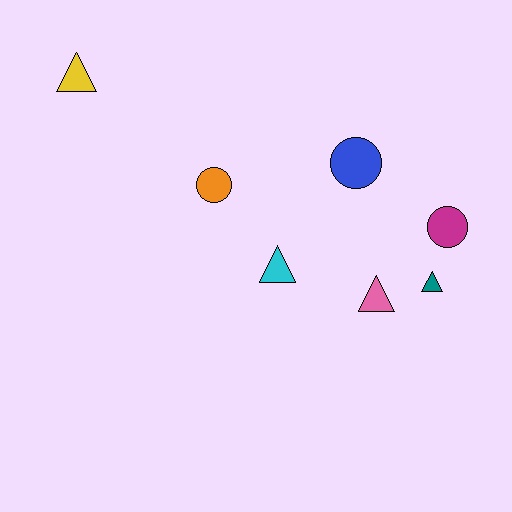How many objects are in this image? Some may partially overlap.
There are 7 objects.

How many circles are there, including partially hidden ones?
There are 3 circles.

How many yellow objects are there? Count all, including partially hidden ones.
There is 1 yellow object.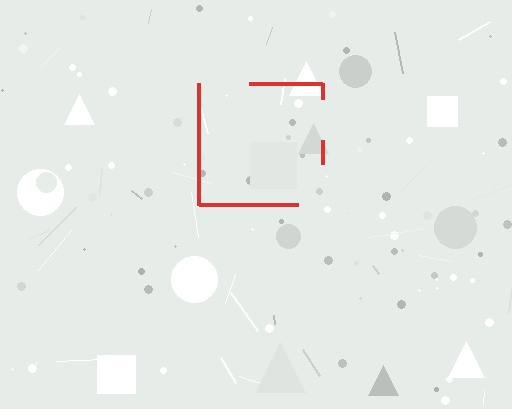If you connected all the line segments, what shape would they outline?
They would outline a square.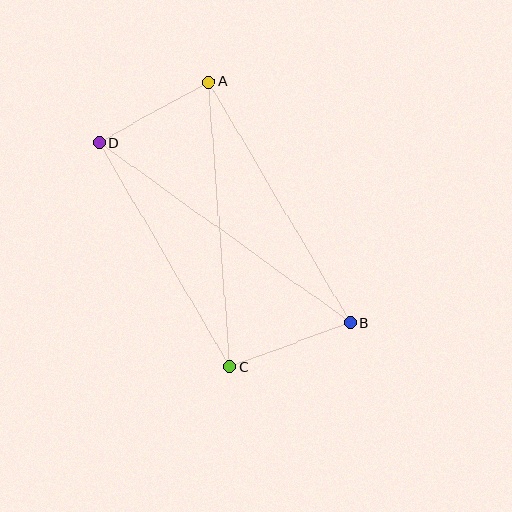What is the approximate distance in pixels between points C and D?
The distance between C and D is approximately 260 pixels.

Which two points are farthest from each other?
Points B and D are farthest from each other.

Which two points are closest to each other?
Points A and D are closest to each other.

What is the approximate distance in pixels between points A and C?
The distance between A and C is approximately 286 pixels.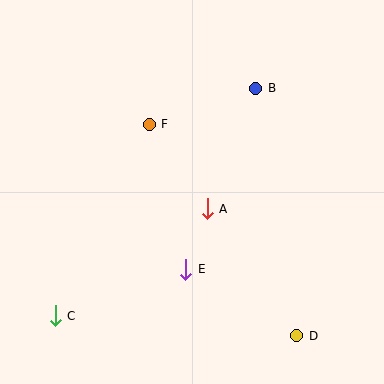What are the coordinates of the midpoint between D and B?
The midpoint between D and B is at (276, 212).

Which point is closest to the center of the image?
Point A at (207, 209) is closest to the center.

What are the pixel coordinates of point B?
Point B is at (256, 88).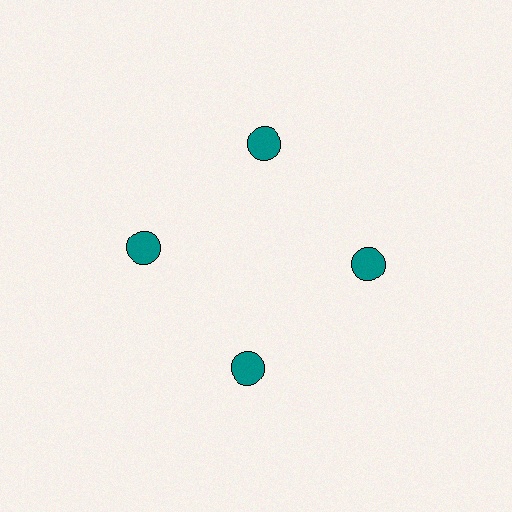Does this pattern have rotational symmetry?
Yes, this pattern has 4-fold rotational symmetry. It looks the same after rotating 90 degrees around the center.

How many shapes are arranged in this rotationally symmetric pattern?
There are 4 shapes, arranged in 4 groups of 1.